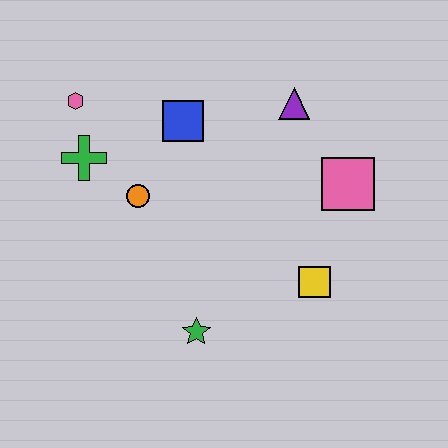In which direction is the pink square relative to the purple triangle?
The pink square is below the purple triangle.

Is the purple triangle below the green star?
No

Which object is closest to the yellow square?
The pink square is closest to the yellow square.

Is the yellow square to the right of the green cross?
Yes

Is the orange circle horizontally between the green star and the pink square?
No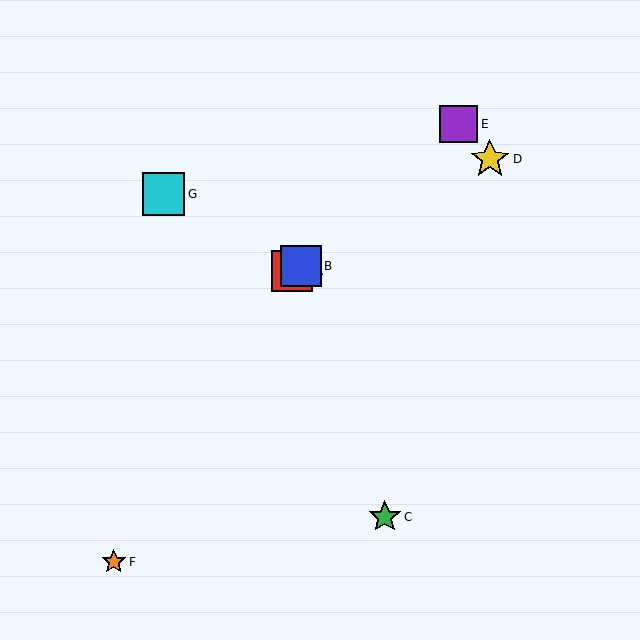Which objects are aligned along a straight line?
Objects A, B, D are aligned along a straight line.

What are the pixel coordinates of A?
Object A is at (292, 271).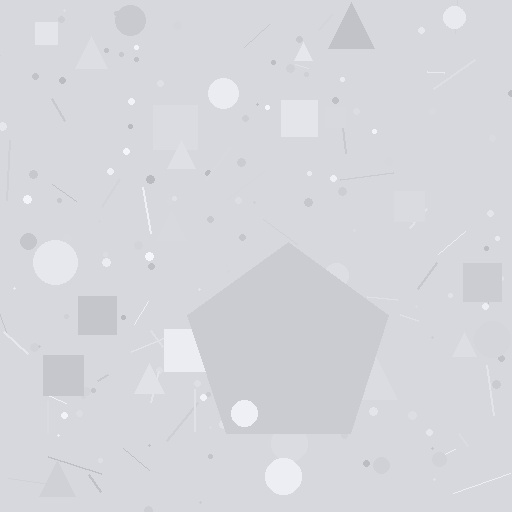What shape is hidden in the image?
A pentagon is hidden in the image.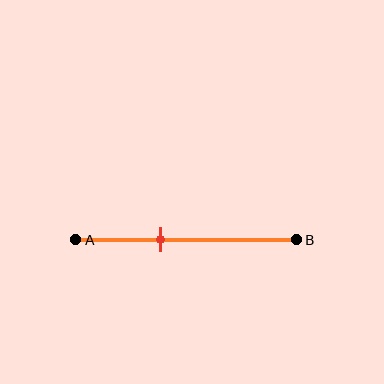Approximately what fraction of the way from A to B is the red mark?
The red mark is approximately 40% of the way from A to B.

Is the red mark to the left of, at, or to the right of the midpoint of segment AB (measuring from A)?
The red mark is to the left of the midpoint of segment AB.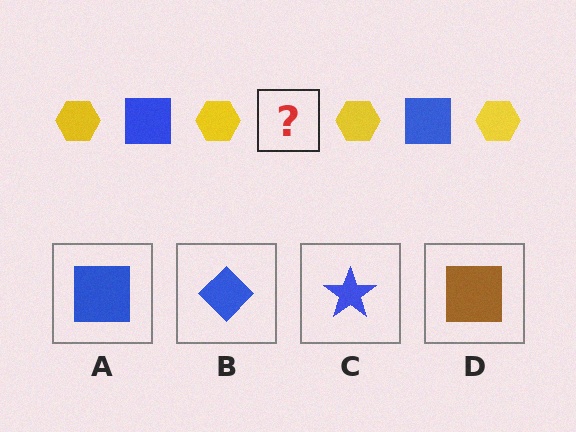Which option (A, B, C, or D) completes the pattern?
A.